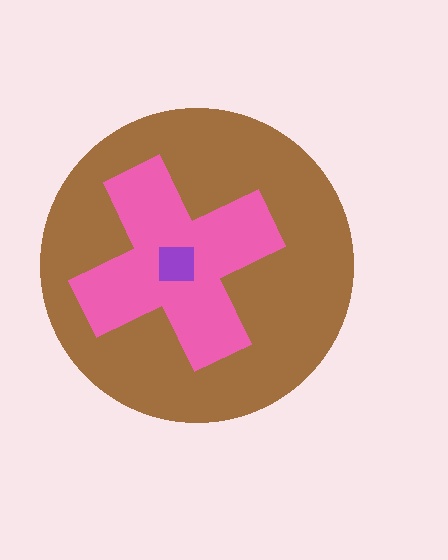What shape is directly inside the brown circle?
The pink cross.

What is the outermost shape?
The brown circle.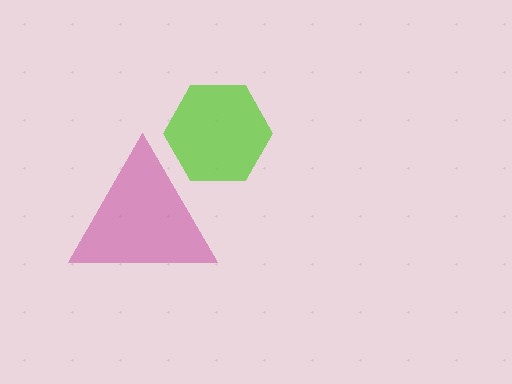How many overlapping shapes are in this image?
There are 2 overlapping shapes in the image.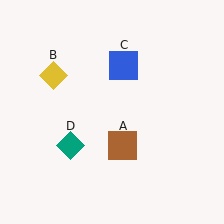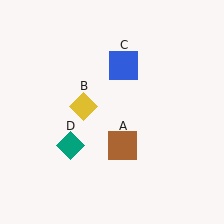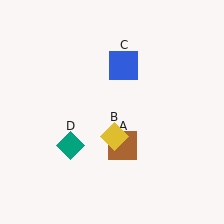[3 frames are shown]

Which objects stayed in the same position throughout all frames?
Brown square (object A) and blue square (object C) and teal diamond (object D) remained stationary.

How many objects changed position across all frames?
1 object changed position: yellow diamond (object B).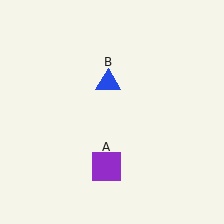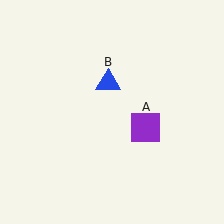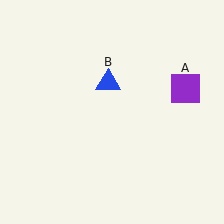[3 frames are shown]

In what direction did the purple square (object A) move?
The purple square (object A) moved up and to the right.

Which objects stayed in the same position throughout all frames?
Blue triangle (object B) remained stationary.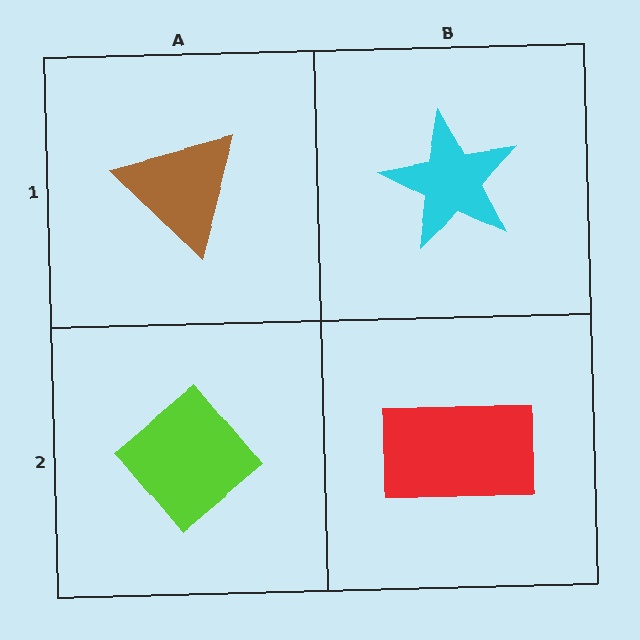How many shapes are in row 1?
2 shapes.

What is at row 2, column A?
A lime diamond.